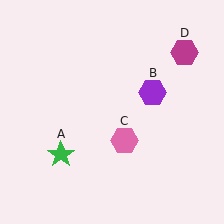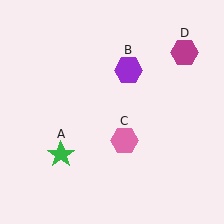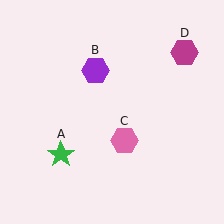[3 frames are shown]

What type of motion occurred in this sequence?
The purple hexagon (object B) rotated counterclockwise around the center of the scene.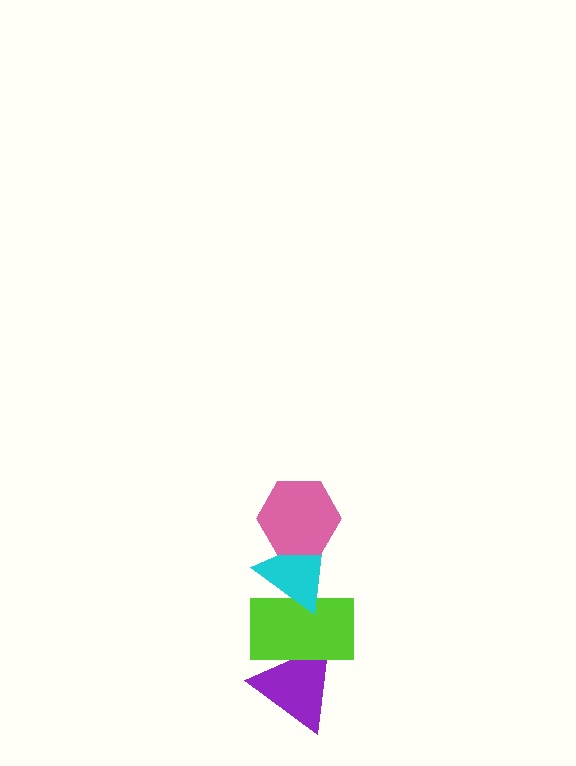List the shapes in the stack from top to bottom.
From top to bottom: the pink hexagon, the cyan triangle, the lime rectangle, the purple triangle.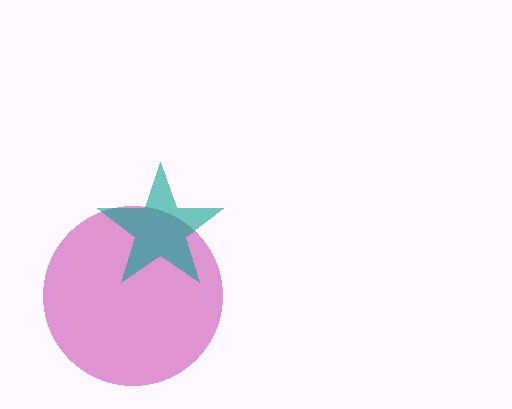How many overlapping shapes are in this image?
There are 2 overlapping shapes in the image.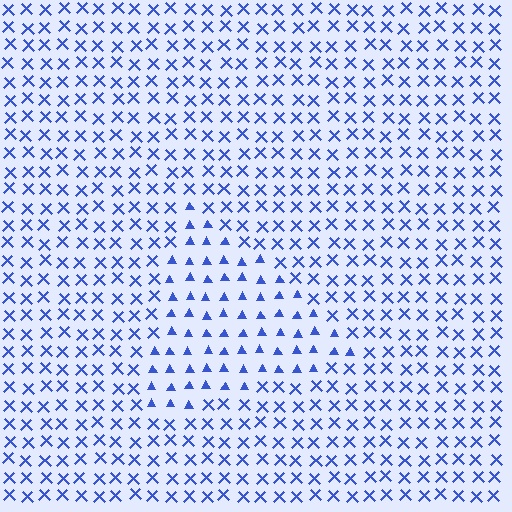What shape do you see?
I see a triangle.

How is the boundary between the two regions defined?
The boundary is defined by a change in element shape: triangles inside vs. X marks outside. All elements share the same color and spacing.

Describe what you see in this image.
The image is filled with small blue elements arranged in a uniform grid. A triangle-shaped region contains triangles, while the surrounding area contains X marks. The boundary is defined purely by the change in element shape.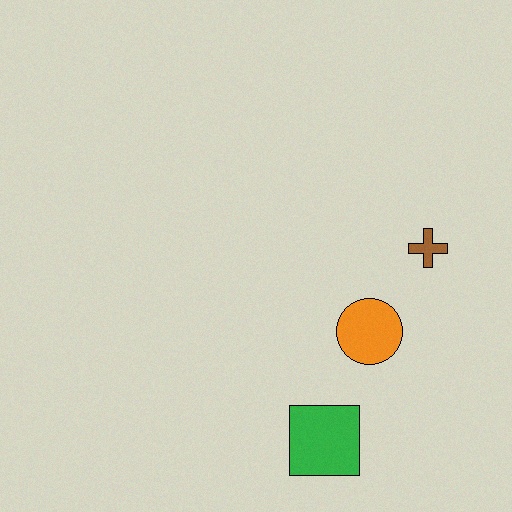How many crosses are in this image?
There is 1 cross.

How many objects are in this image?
There are 3 objects.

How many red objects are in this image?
There are no red objects.